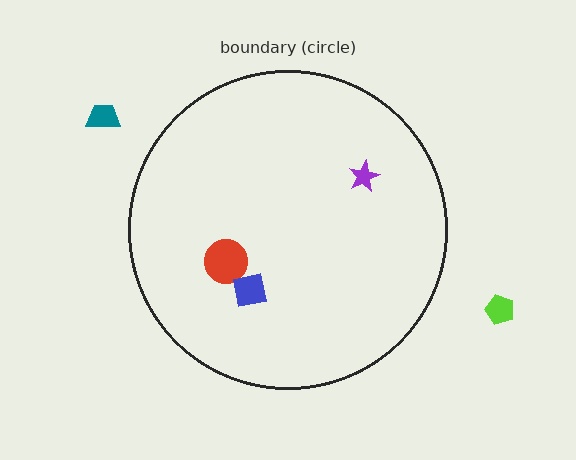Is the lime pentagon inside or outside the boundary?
Outside.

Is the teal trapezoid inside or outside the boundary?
Outside.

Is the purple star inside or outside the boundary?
Inside.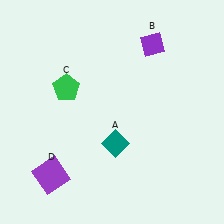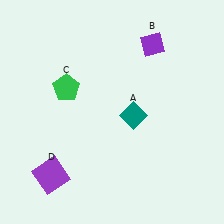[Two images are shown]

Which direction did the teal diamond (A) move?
The teal diamond (A) moved up.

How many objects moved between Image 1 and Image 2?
1 object moved between the two images.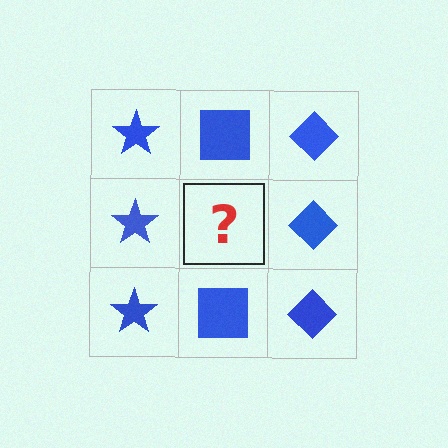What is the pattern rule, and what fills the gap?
The rule is that each column has a consistent shape. The gap should be filled with a blue square.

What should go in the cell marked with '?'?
The missing cell should contain a blue square.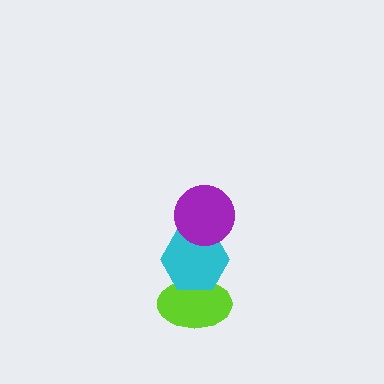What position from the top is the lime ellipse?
The lime ellipse is 3rd from the top.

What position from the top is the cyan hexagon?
The cyan hexagon is 2nd from the top.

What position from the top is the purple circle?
The purple circle is 1st from the top.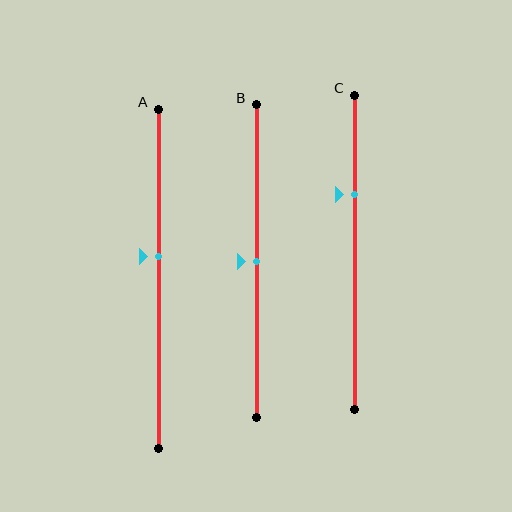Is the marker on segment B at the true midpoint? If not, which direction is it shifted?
Yes, the marker on segment B is at the true midpoint.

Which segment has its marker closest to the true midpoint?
Segment B has its marker closest to the true midpoint.